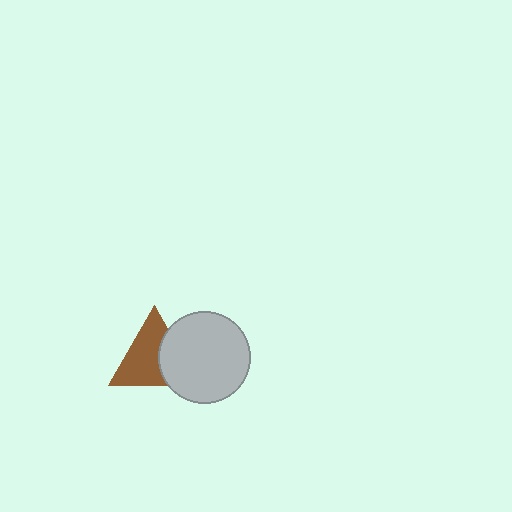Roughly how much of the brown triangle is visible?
Most of it is visible (roughly 65%).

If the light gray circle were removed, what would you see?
You would see the complete brown triangle.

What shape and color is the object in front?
The object in front is a light gray circle.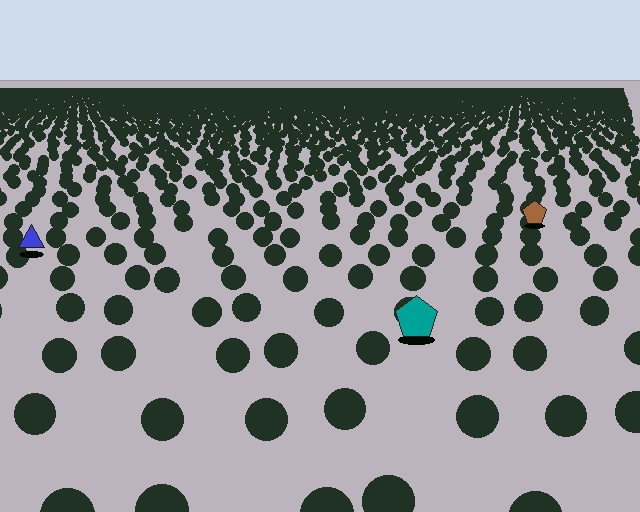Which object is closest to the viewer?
The teal pentagon is closest. The texture marks near it are larger and more spread out.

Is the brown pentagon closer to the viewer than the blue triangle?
No. The blue triangle is closer — you can tell from the texture gradient: the ground texture is coarser near it.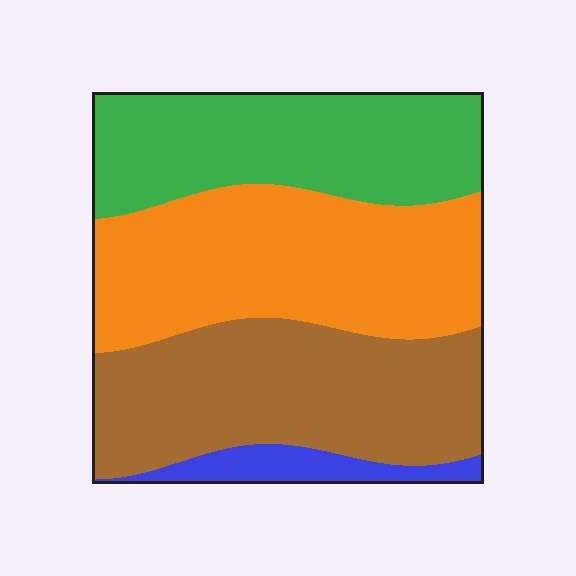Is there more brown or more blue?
Brown.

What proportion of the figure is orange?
Orange covers 34% of the figure.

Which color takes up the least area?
Blue, at roughly 5%.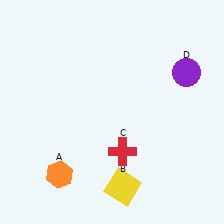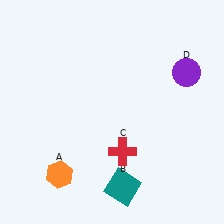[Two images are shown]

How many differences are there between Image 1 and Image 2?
There is 1 difference between the two images.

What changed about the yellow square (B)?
In Image 1, B is yellow. In Image 2, it changed to teal.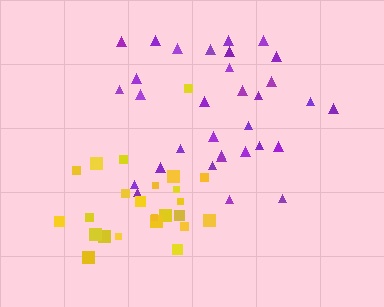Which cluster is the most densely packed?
Yellow.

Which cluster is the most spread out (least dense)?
Purple.